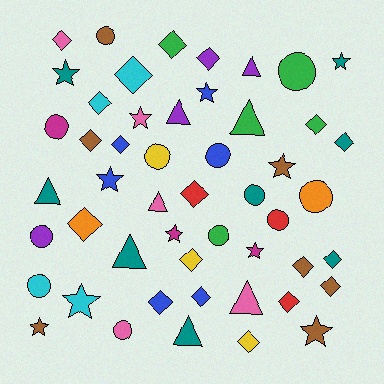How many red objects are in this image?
There are 3 red objects.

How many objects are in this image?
There are 50 objects.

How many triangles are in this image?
There are 8 triangles.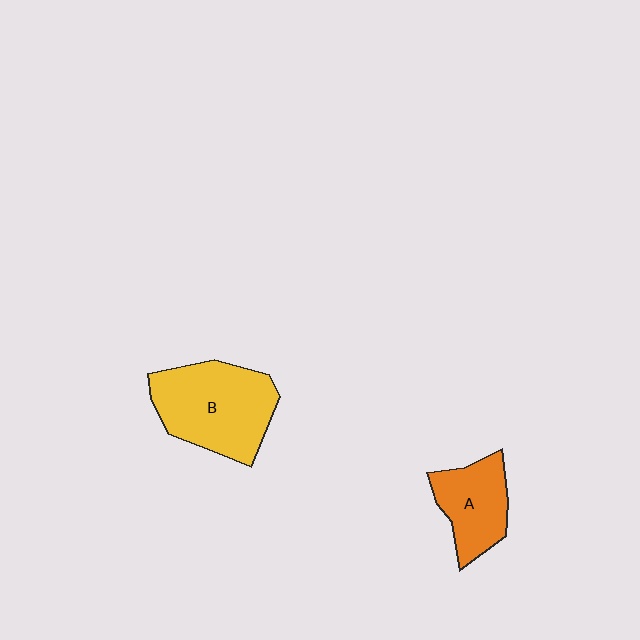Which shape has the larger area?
Shape B (yellow).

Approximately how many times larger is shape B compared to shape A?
Approximately 1.6 times.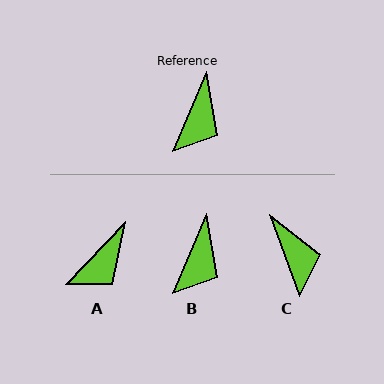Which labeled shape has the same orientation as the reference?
B.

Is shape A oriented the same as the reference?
No, it is off by about 21 degrees.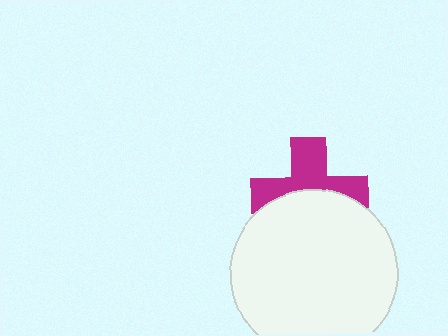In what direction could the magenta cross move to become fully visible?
The magenta cross could move up. That would shift it out from behind the white circle entirely.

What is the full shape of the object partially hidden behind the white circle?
The partially hidden object is a magenta cross.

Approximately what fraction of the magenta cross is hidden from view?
Roughly 48% of the magenta cross is hidden behind the white circle.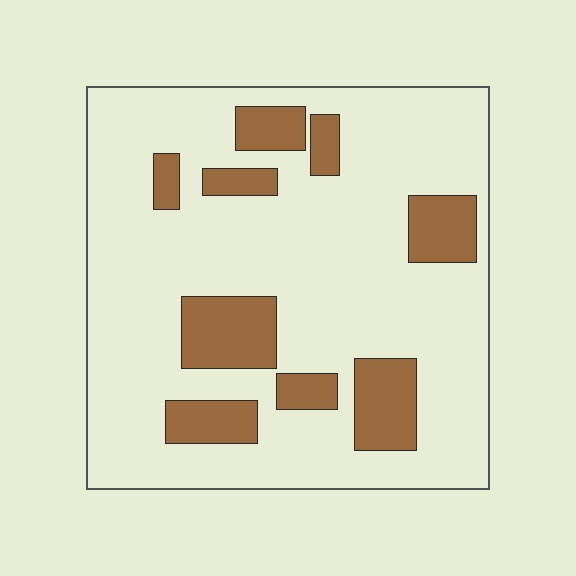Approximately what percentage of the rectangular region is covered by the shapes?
Approximately 20%.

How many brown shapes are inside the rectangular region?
9.